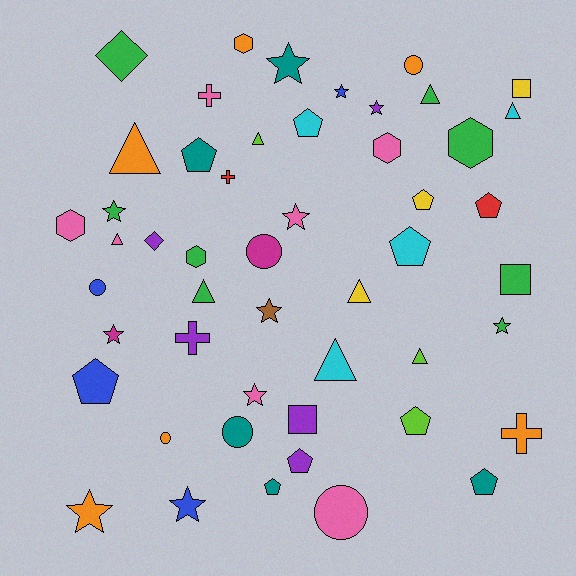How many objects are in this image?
There are 50 objects.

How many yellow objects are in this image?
There are 3 yellow objects.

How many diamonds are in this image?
There are 2 diamonds.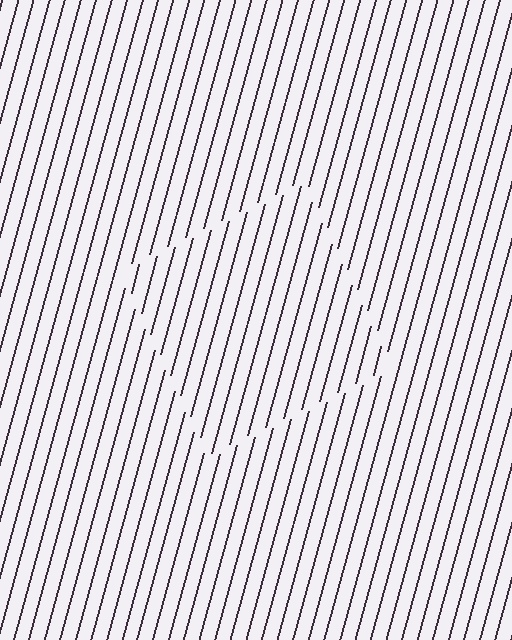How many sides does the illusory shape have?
4 sides — the line-ends trace a square.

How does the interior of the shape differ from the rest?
The interior of the shape contains the same grating, shifted by half a period — the contour is defined by the phase discontinuity where line-ends from the inner and outer gratings abut.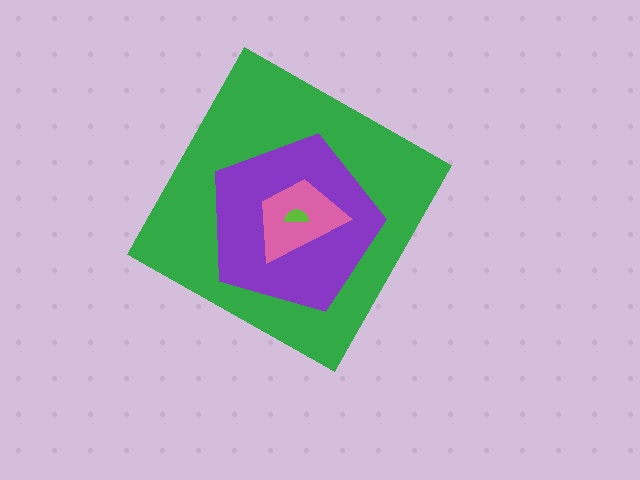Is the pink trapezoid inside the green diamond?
Yes.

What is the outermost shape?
The green diamond.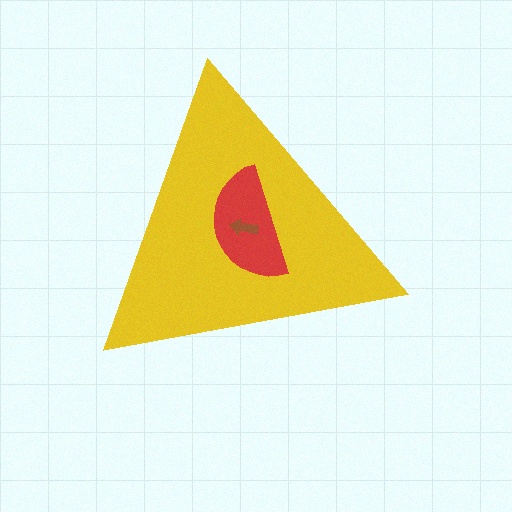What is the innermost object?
The brown arrow.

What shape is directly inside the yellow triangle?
The red semicircle.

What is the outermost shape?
The yellow triangle.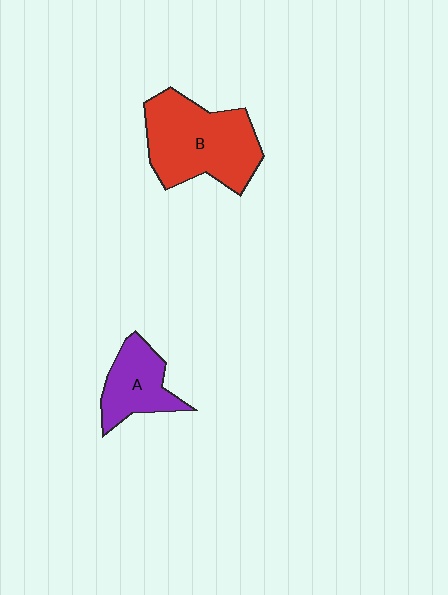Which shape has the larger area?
Shape B (red).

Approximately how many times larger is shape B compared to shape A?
Approximately 1.9 times.